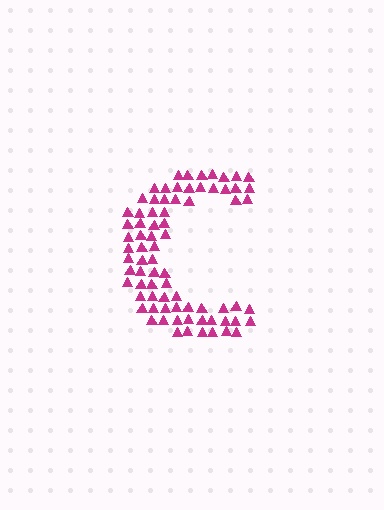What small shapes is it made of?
It is made of small triangles.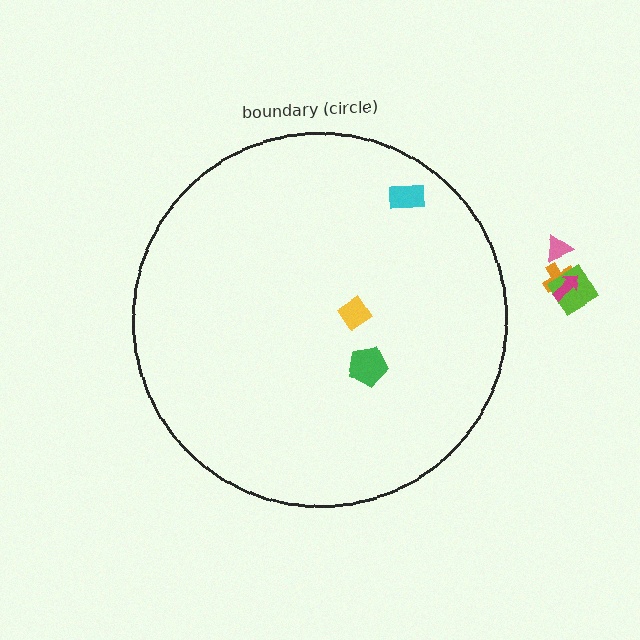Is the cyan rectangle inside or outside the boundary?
Inside.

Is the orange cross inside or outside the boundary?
Outside.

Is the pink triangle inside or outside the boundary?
Outside.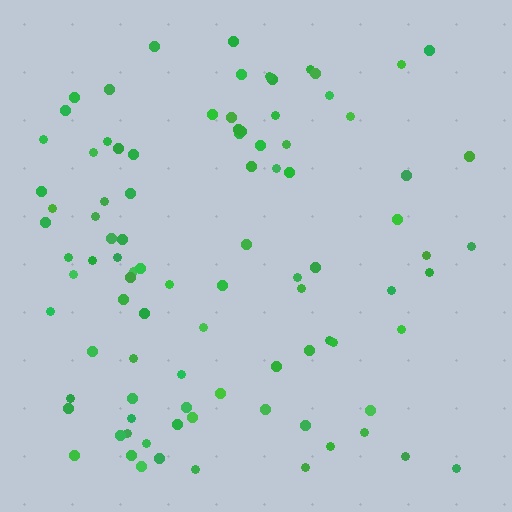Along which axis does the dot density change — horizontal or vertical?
Horizontal.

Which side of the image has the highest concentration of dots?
The left.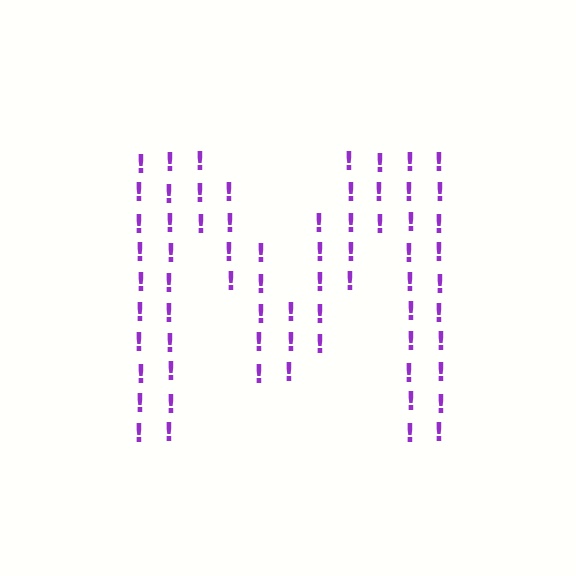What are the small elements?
The small elements are exclamation marks.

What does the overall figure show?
The overall figure shows the letter M.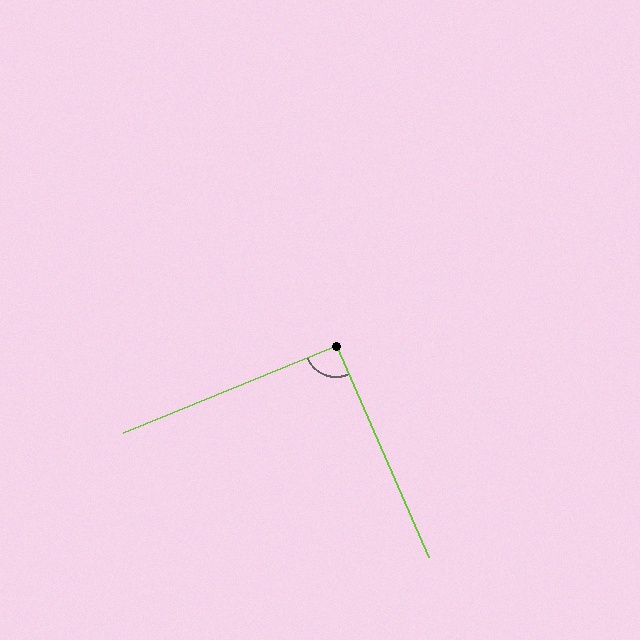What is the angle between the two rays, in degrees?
Approximately 91 degrees.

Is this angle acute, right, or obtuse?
It is approximately a right angle.